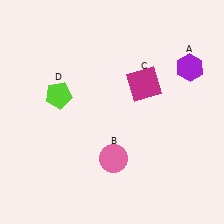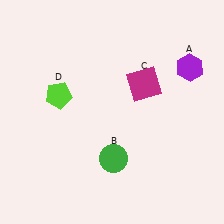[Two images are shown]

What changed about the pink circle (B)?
In Image 1, B is pink. In Image 2, it changed to green.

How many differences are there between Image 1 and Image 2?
There is 1 difference between the two images.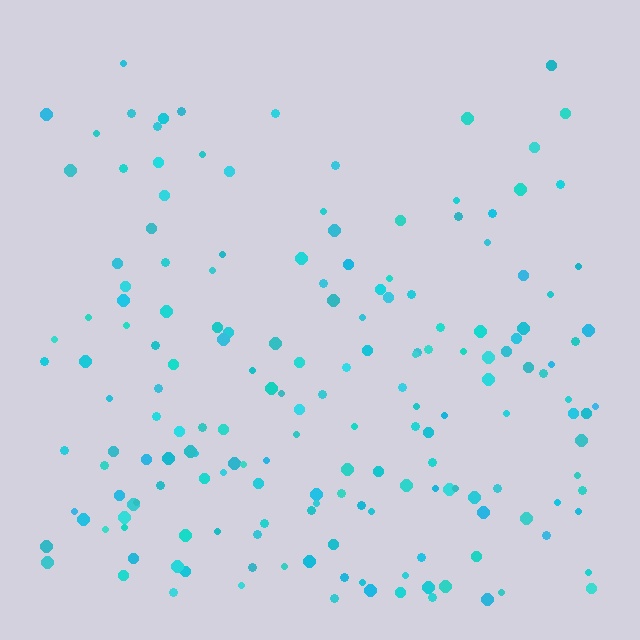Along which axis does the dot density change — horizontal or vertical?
Vertical.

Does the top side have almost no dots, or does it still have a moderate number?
Still a moderate number, just noticeably fewer than the bottom.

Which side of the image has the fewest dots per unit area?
The top.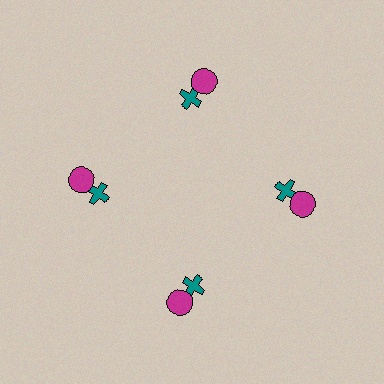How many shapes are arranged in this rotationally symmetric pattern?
There are 8 shapes, arranged in 4 groups of 2.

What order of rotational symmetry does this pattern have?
This pattern has 4-fold rotational symmetry.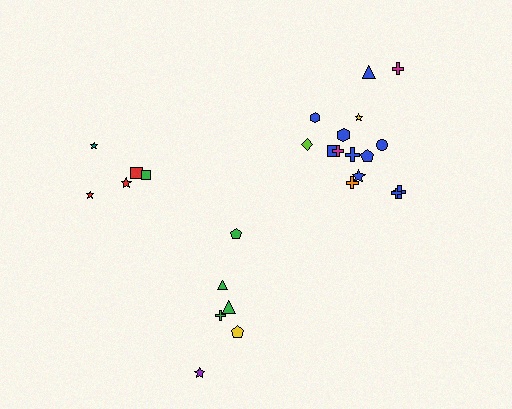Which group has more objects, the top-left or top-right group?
The top-right group.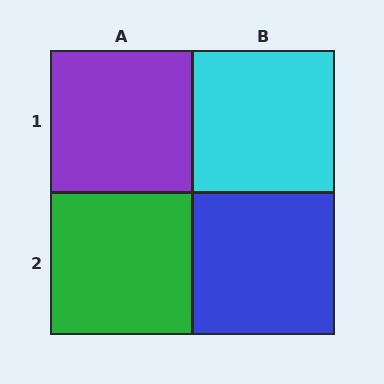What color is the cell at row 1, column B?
Cyan.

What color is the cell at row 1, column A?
Purple.